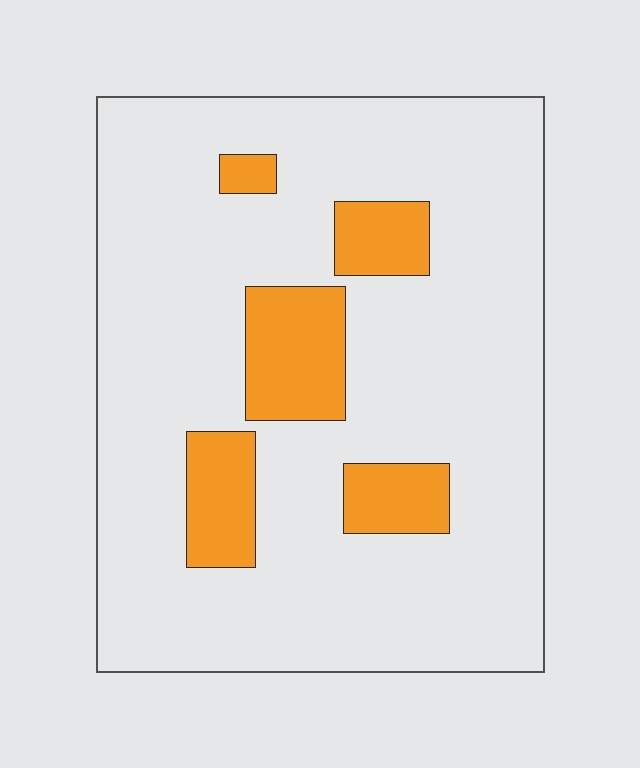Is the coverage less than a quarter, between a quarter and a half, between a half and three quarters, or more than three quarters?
Less than a quarter.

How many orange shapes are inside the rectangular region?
5.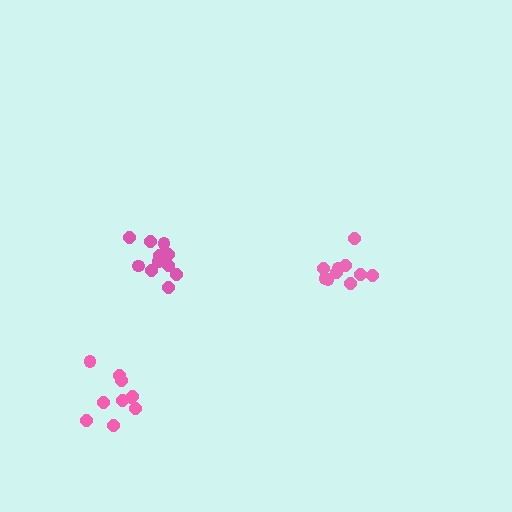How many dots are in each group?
Group 1: 12 dots, Group 2: 10 dots, Group 3: 10 dots (32 total).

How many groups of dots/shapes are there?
There are 3 groups.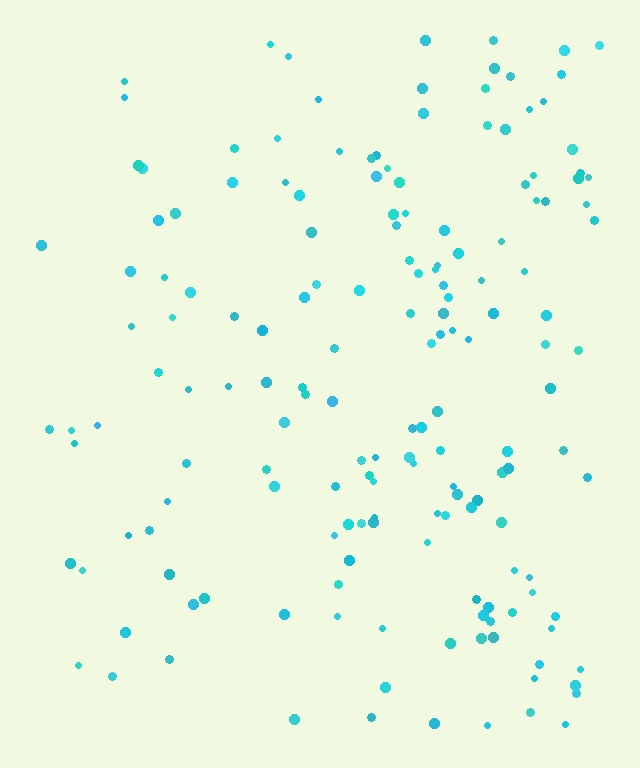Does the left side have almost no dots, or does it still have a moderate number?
Still a moderate number, just noticeably fewer than the right.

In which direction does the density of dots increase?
From left to right, with the right side densest.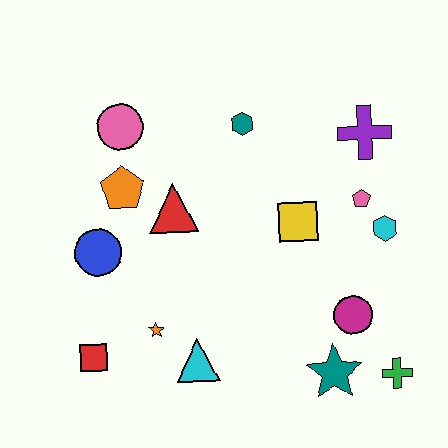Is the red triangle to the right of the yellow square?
No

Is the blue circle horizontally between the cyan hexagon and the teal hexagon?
No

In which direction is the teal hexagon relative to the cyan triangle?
The teal hexagon is above the cyan triangle.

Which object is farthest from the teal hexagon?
The green cross is farthest from the teal hexagon.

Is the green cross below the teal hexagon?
Yes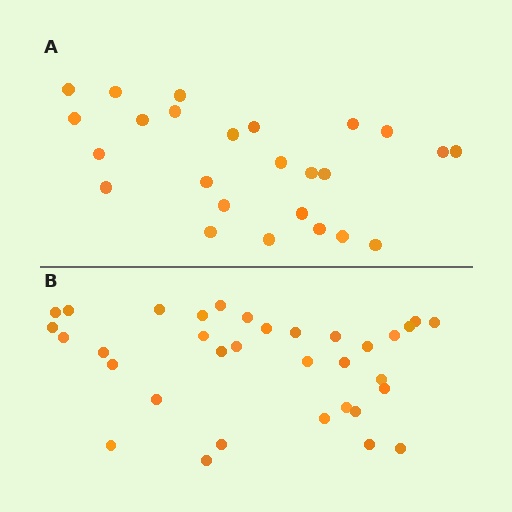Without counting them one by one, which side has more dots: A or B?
Region B (the bottom region) has more dots.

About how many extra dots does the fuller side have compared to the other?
Region B has roughly 8 or so more dots than region A.